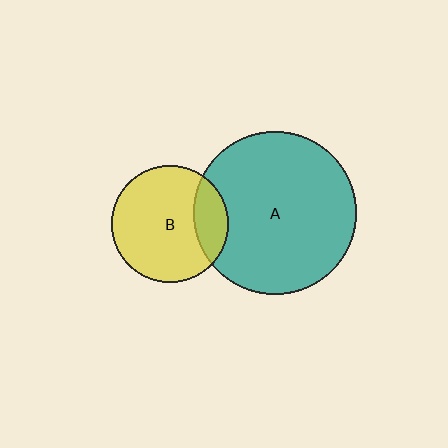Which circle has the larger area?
Circle A (teal).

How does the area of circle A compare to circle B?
Approximately 1.9 times.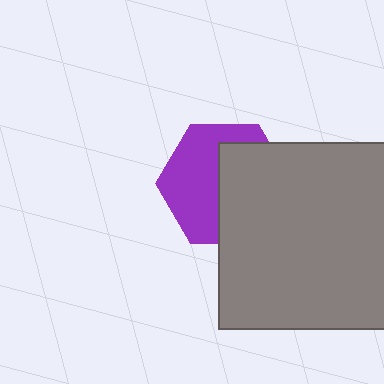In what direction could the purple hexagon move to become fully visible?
The purple hexagon could move left. That would shift it out from behind the gray rectangle entirely.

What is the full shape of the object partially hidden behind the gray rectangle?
The partially hidden object is a purple hexagon.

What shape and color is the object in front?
The object in front is a gray rectangle.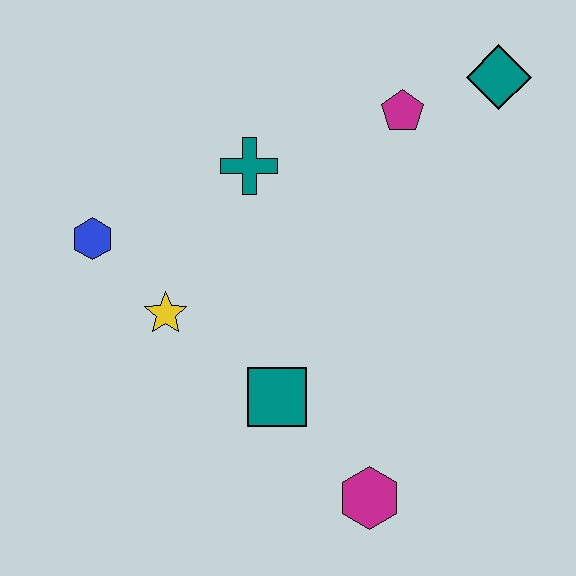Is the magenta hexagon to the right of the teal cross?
Yes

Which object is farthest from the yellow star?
The teal diamond is farthest from the yellow star.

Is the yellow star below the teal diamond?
Yes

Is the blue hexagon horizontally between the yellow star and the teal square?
No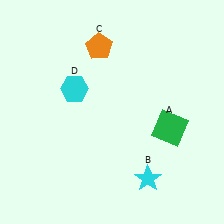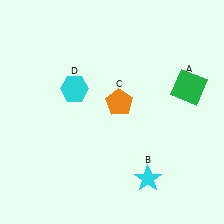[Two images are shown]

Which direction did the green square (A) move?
The green square (A) moved up.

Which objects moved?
The objects that moved are: the green square (A), the orange pentagon (C).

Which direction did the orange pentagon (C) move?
The orange pentagon (C) moved down.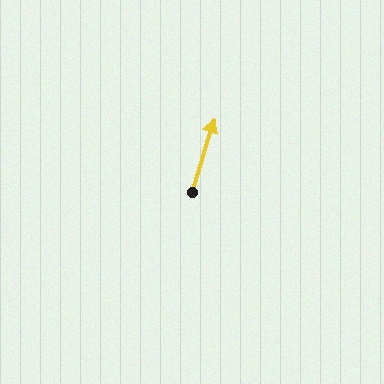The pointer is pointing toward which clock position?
Roughly 1 o'clock.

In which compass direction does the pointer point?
North.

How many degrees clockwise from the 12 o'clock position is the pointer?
Approximately 17 degrees.